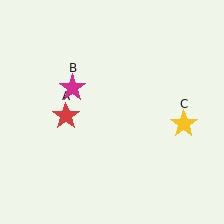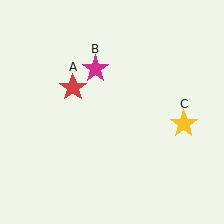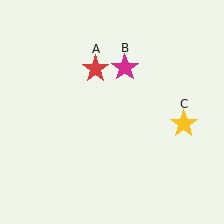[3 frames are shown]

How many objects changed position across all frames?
2 objects changed position: red star (object A), magenta star (object B).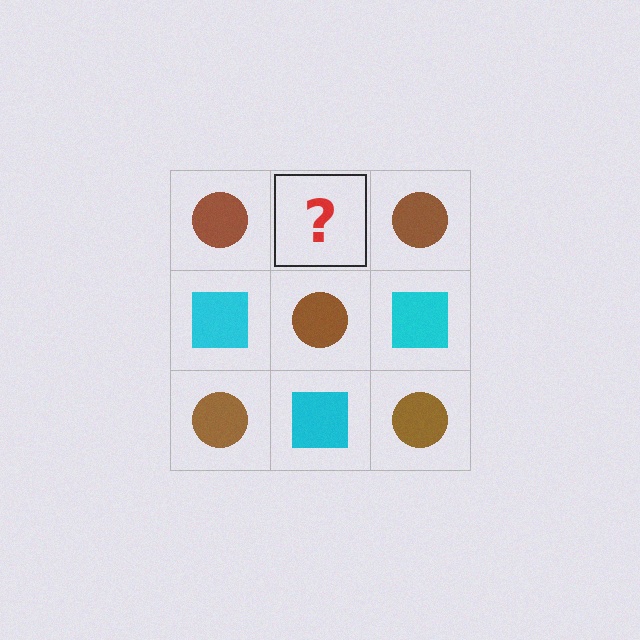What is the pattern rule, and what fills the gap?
The rule is that it alternates brown circle and cyan square in a checkerboard pattern. The gap should be filled with a cyan square.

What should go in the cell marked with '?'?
The missing cell should contain a cyan square.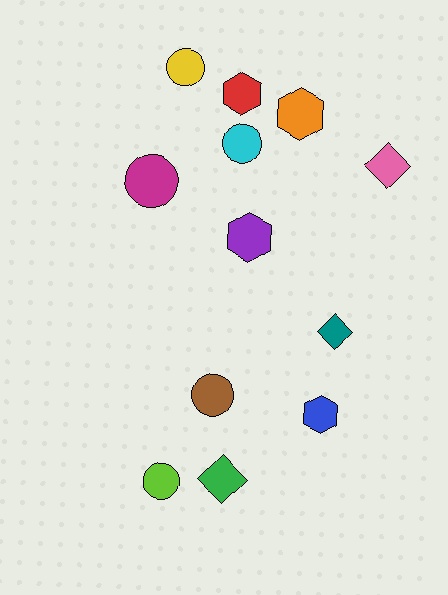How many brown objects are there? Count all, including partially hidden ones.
There is 1 brown object.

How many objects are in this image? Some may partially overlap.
There are 12 objects.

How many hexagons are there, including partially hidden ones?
There are 4 hexagons.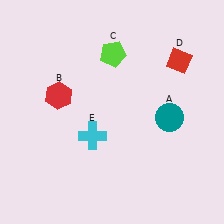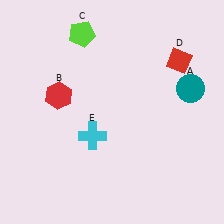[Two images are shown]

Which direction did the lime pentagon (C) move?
The lime pentagon (C) moved left.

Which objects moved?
The objects that moved are: the teal circle (A), the lime pentagon (C).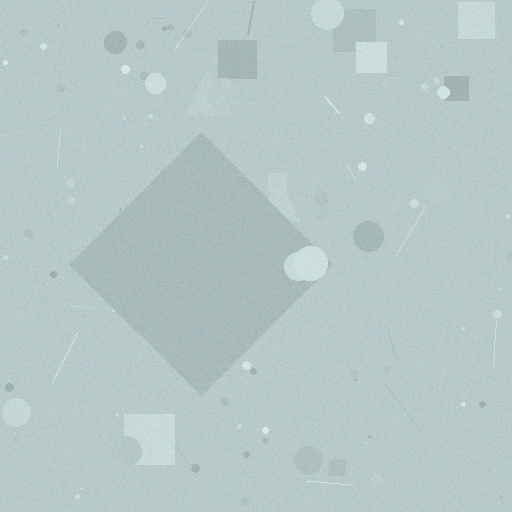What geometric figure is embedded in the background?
A diamond is embedded in the background.